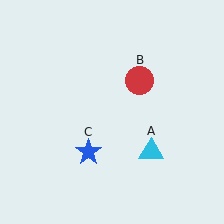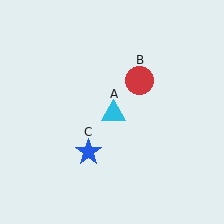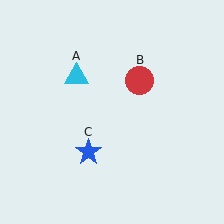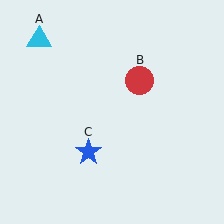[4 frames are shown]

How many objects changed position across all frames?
1 object changed position: cyan triangle (object A).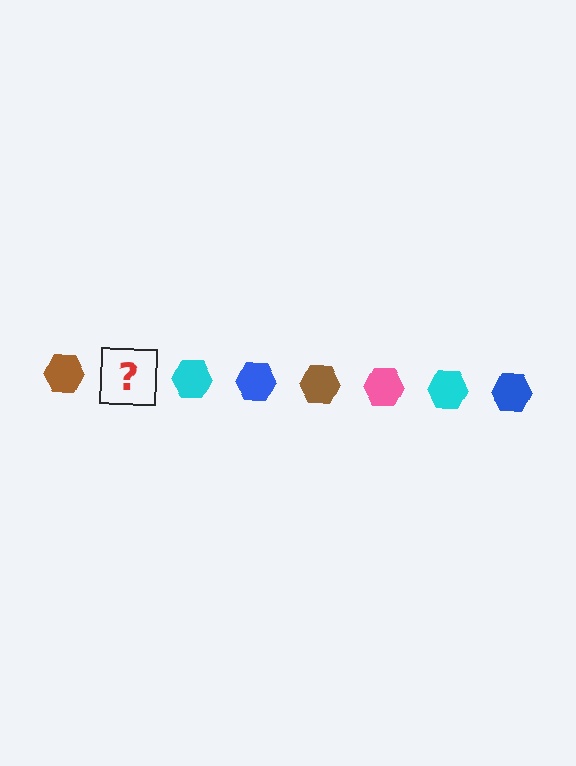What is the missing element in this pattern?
The missing element is a pink hexagon.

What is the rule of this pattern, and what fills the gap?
The rule is that the pattern cycles through brown, pink, cyan, blue hexagons. The gap should be filled with a pink hexagon.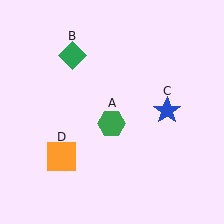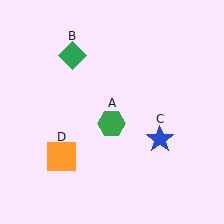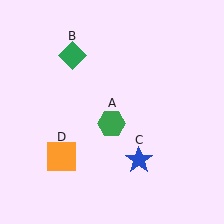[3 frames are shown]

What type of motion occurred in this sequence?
The blue star (object C) rotated clockwise around the center of the scene.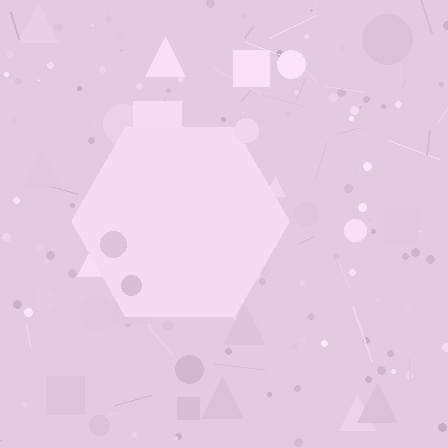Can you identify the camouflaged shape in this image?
The camouflaged shape is a hexagon.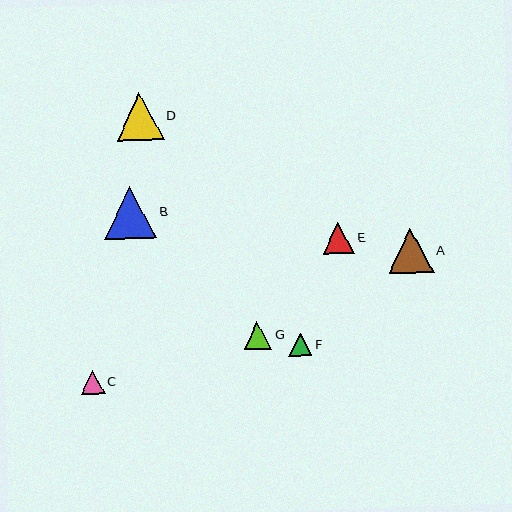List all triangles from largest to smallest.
From largest to smallest: B, D, A, E, G, C, F.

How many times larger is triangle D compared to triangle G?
Triangle D is approximately 1.7 times the size of triangle G.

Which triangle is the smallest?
Triangle F is the smallest with a size of approximately 23 pixels.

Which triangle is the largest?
Triangle B is the largest with a size of approximately 53 pixels.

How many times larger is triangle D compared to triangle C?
Triangle D is approximately 2.0 times the size of triangle C.